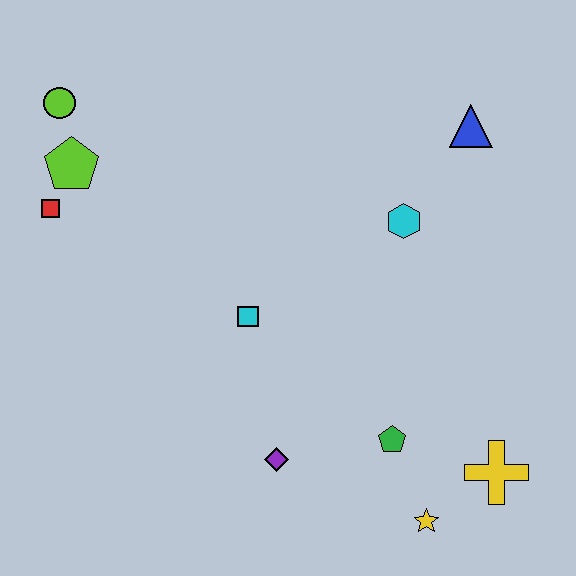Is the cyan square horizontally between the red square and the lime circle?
No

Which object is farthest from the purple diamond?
The lime circle is farthest from the purple diamond.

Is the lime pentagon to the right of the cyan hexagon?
No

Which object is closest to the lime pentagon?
The red square is closest to the lime pentagon.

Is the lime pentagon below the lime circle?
Yes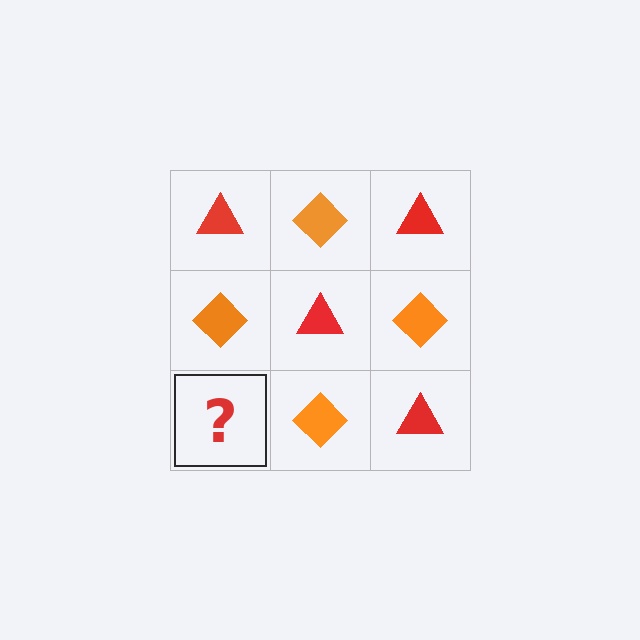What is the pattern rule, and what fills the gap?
The rule is that it alternates red triangle and orange diamond in a checkerboard pattern. The gap should be filled with a red triangle.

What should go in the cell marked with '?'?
The missing cell should contain a red triangle.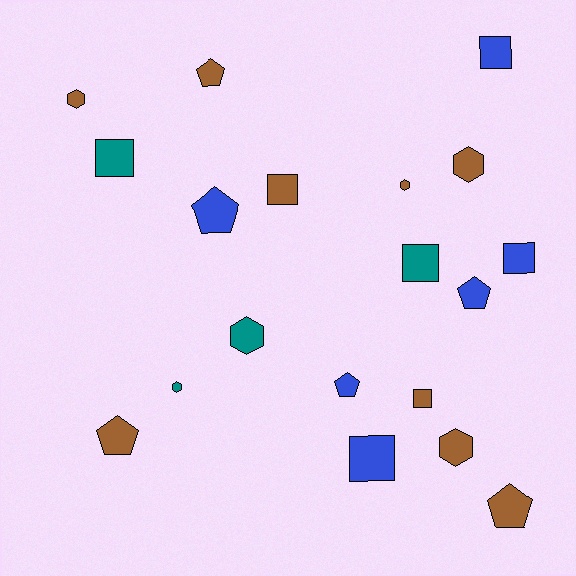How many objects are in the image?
There are 19 objects.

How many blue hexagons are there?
There are no blue hexagons.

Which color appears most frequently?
Brown, with 9 objects.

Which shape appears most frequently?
Square, with 7 objects.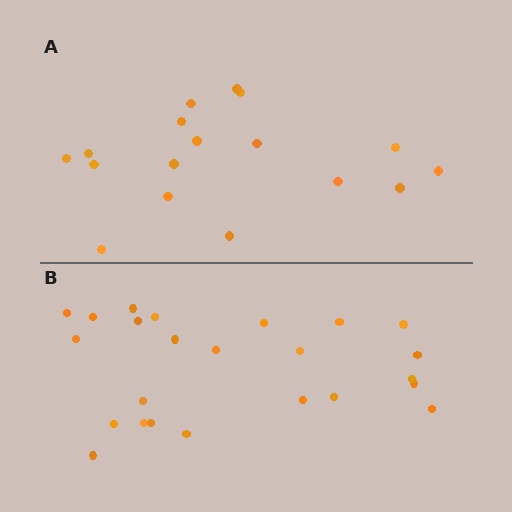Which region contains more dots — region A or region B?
Region B (the bottom region) has more dots.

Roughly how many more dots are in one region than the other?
Region B has roughly 8 or so more dots than region A.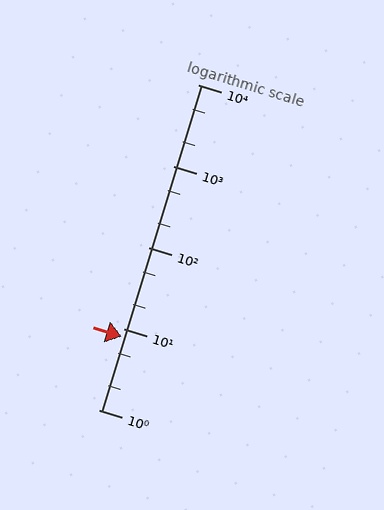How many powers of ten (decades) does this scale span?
The scale spans 4 decades, from 1 to 10000.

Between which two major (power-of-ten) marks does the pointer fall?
The pointer is between 1 and 10.